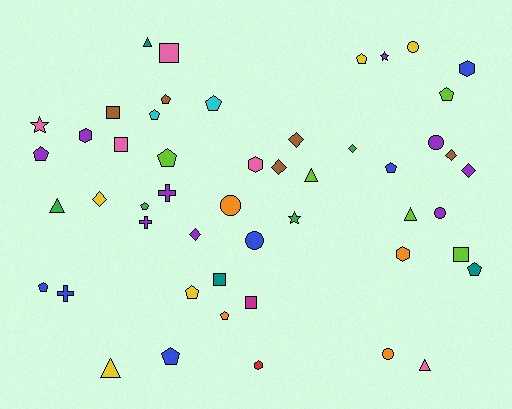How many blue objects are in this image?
There are 6 blue objects.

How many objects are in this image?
There are 50 objects.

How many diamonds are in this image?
There are 7 diamonds.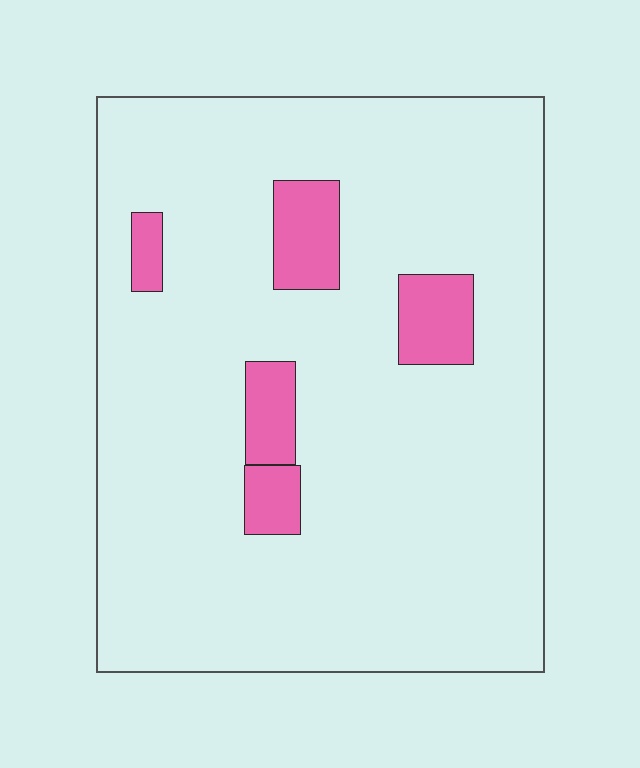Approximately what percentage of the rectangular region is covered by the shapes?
Approximately 10%.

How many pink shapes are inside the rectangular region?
5.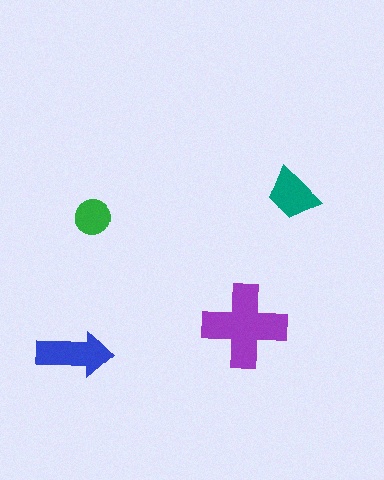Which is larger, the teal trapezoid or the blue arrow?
The blue arrow.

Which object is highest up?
The teal trapezoid is topmost.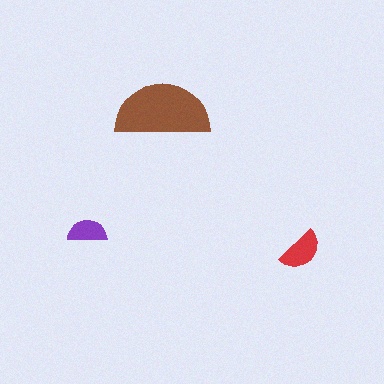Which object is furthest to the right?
The red semicircle is rightmost.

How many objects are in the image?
There are 3 objects in the image.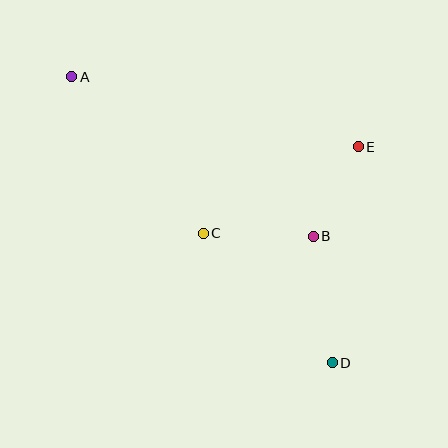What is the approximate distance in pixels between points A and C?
The distance between A and C is approximately 205 pixels.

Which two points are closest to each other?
Points B and E are closest to each other.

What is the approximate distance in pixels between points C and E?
The distance between C and E is approximately 178 pixels.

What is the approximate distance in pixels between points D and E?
The distance between D and E is approximately 218 pixels.